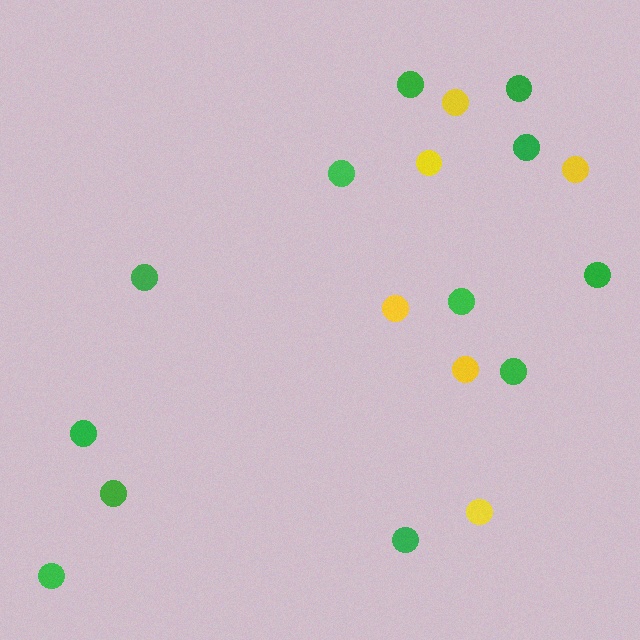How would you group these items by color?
There are 2 groups: one group of green circles (12) and one group of yellow circles (6).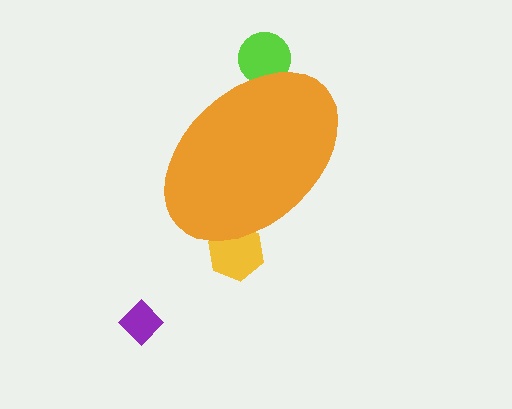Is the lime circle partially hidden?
Yes, the lime circle is partially hidden behind the orange ellipse.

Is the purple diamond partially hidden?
No, the purple diamond is fully visible.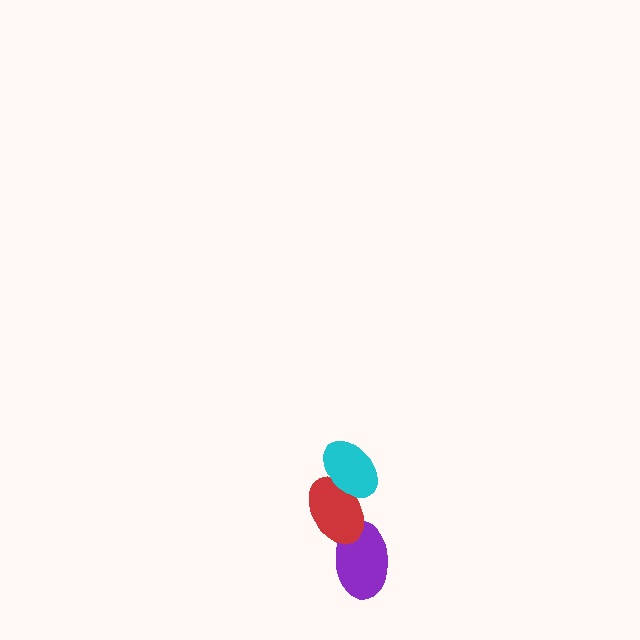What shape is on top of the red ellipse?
The cyan ellipse is on top of the red ellipse.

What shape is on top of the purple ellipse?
The red ellipse is on top of the purple ellipse.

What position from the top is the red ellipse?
The red ellipse is 2nd from the top.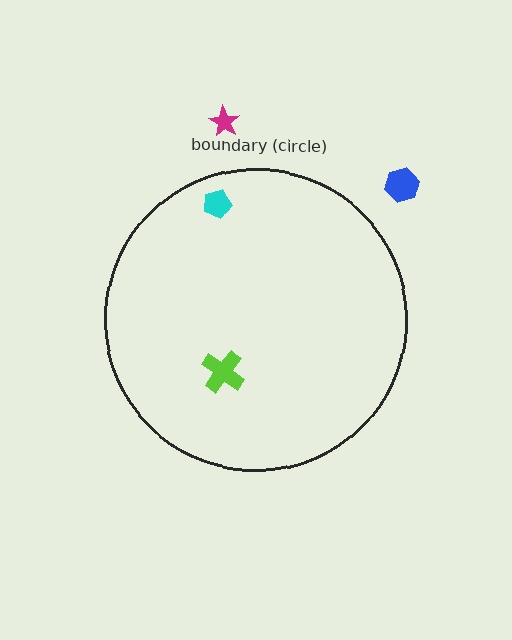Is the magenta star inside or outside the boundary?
Outside.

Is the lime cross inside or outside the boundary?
Inside.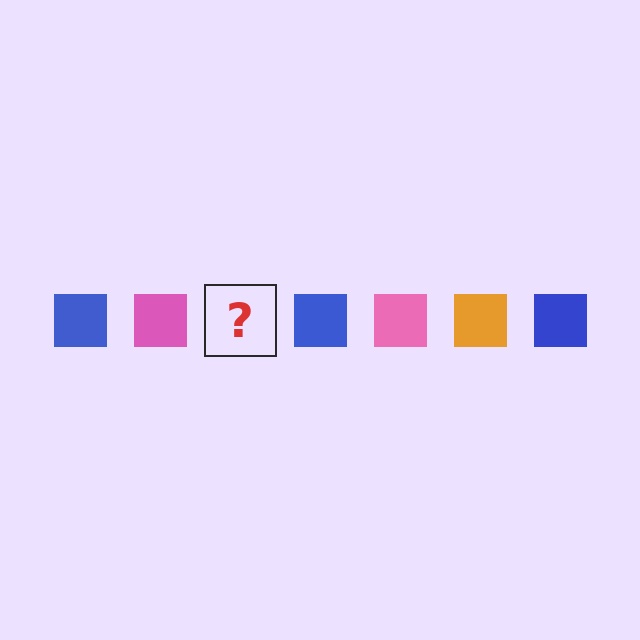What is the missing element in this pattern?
The missing element is an orange square.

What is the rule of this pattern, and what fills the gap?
The rule is that the pattern cycles through blue, pink, orange squares. The gap should be filled with an orange square.